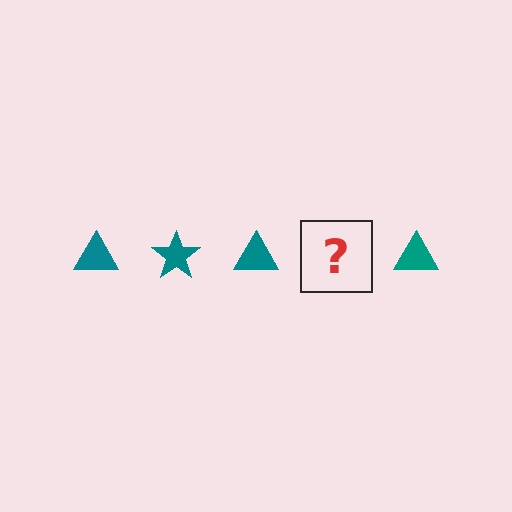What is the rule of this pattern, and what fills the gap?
The rule is that the pattern cycles through triangle, star shapes in teal. The gap should be filled with a teal star.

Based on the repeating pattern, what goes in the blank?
The blank should be a teal star.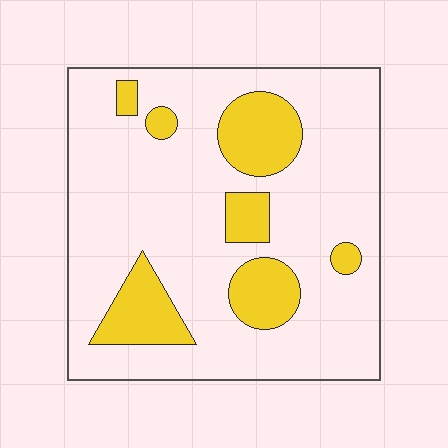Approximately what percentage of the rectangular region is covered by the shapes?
Approximately 20%.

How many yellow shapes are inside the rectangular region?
7.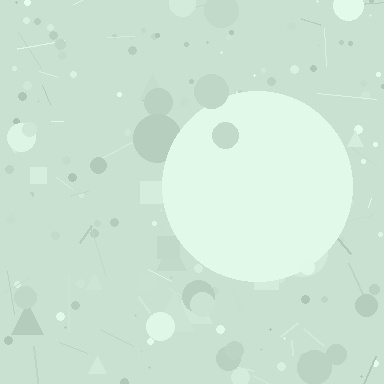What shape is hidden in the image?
A circle is hidden in the image.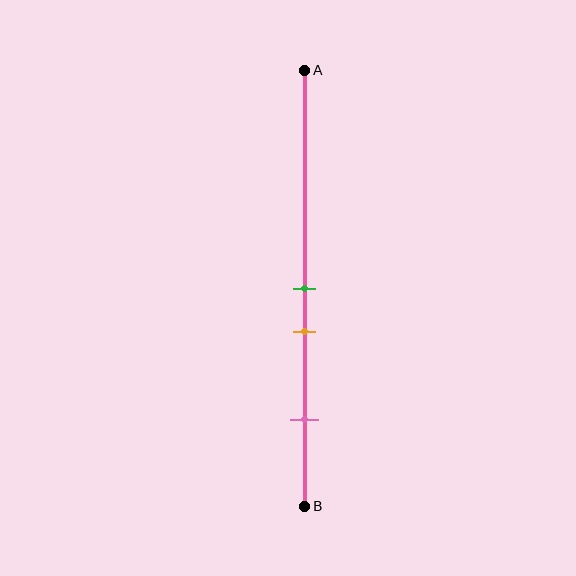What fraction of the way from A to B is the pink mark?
The pink mark is approximately 80% (0.8) of the way from A to B.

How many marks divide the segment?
There are 3 marks dividing the segment.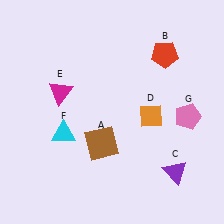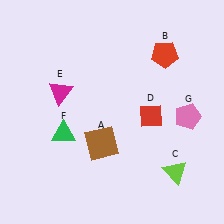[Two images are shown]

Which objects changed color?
C changed from purple to lime. D changed from orange to red. F changed from cyan to green.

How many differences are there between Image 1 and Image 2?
There are 3 differences between the two images.